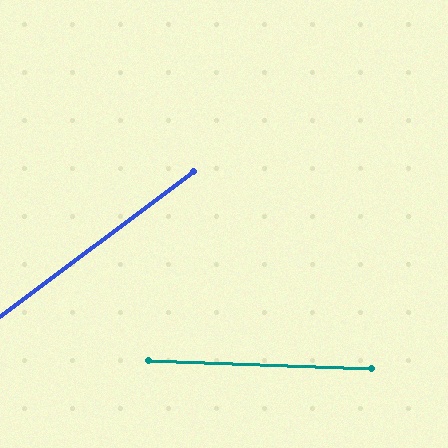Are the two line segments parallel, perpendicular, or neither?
Neither parallel nor perpendicular — they differ by about 39°.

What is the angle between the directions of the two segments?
Approximately 39 degrees.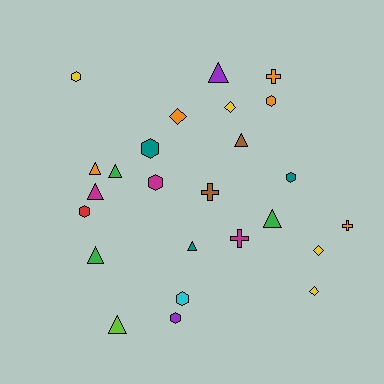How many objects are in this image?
There are 25 objects.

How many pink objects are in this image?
There are no pink objects.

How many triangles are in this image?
There are 9 triangles.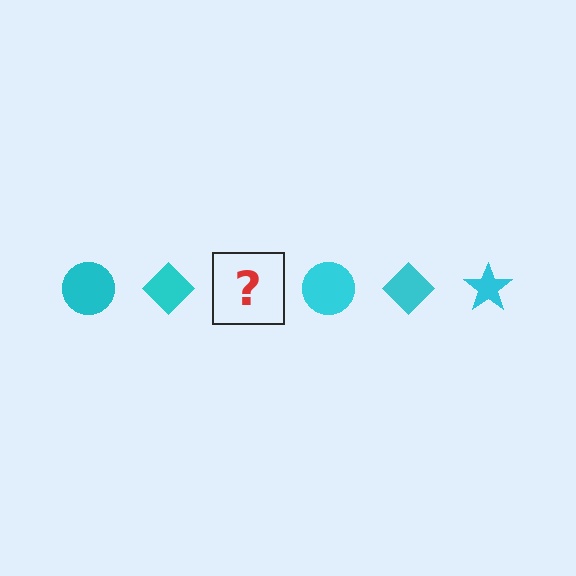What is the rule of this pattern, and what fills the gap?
The rule is that the pattern cycles through circle, diamond, star shapes in cyan. The gap should be filled with a cyan star.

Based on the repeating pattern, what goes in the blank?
The blank should be a cyan star.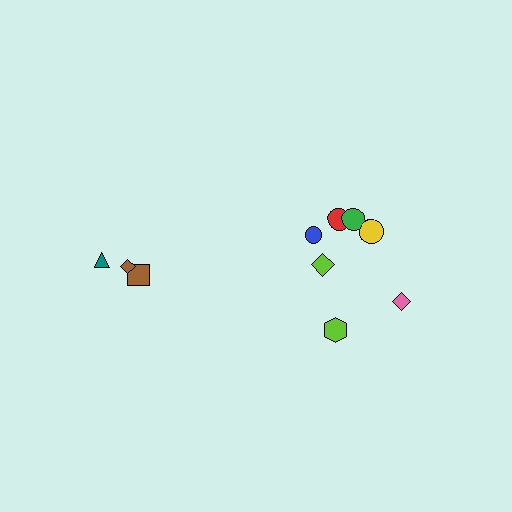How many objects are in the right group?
There are 7 objects.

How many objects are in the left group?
There are 3 objects.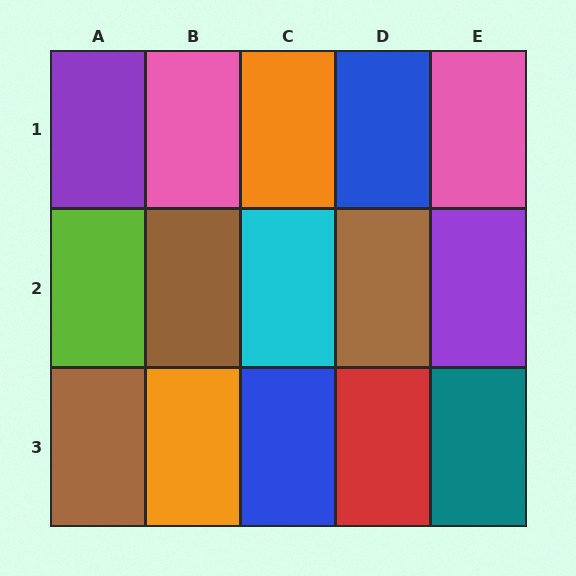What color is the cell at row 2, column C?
Cyan.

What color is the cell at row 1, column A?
Purple.